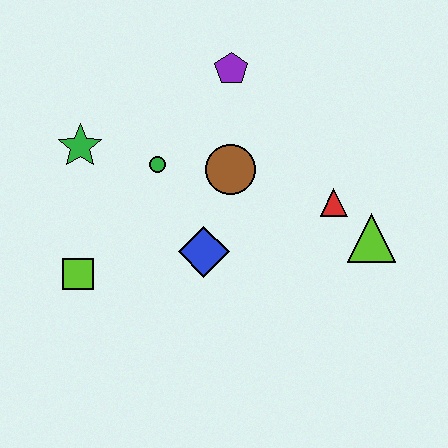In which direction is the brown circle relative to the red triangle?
The brown circle is to the left of the red triangle.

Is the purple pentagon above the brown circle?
Yes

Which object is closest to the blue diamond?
The brown circle is closest to the blue diamond.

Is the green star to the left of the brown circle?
Yes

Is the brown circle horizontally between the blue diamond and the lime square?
No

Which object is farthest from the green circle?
The lime triangle is farthest from the green circle.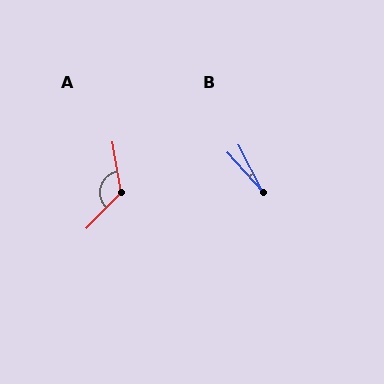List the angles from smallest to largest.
B (15°), A (126°).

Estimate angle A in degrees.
Approximately 126 degrees.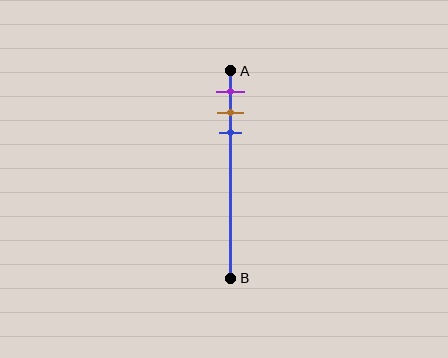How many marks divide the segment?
There are 3 marks dividing the segment.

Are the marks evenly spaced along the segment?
Yes, the marks are approximately evenly spaced.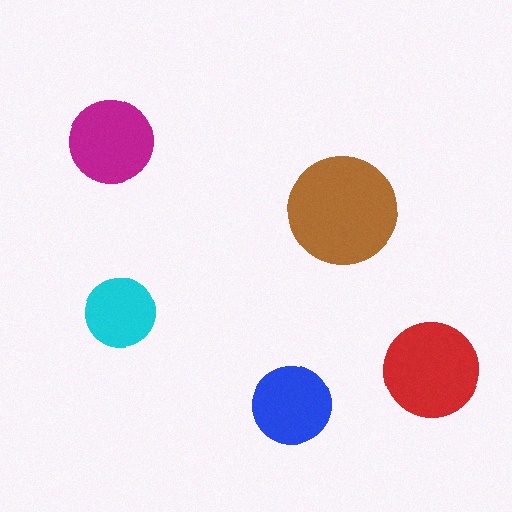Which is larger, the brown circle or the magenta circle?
The brown one.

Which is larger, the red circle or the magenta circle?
The red one.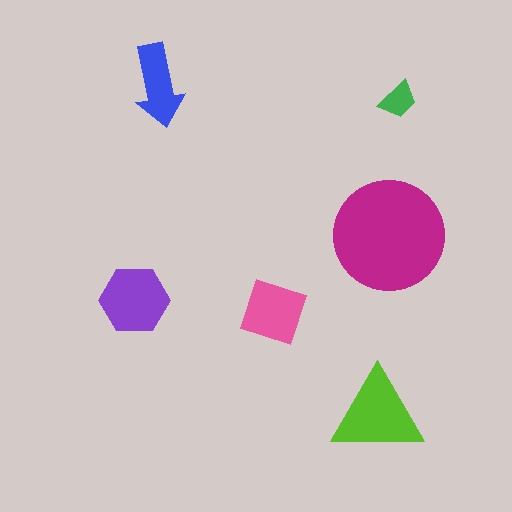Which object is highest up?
The blue arrow is topmost.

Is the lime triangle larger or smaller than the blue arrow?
Larger.